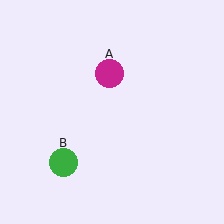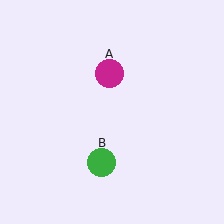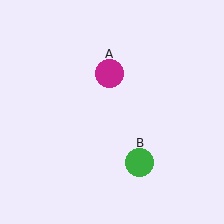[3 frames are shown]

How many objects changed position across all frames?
1 object changed position: green circle (object B).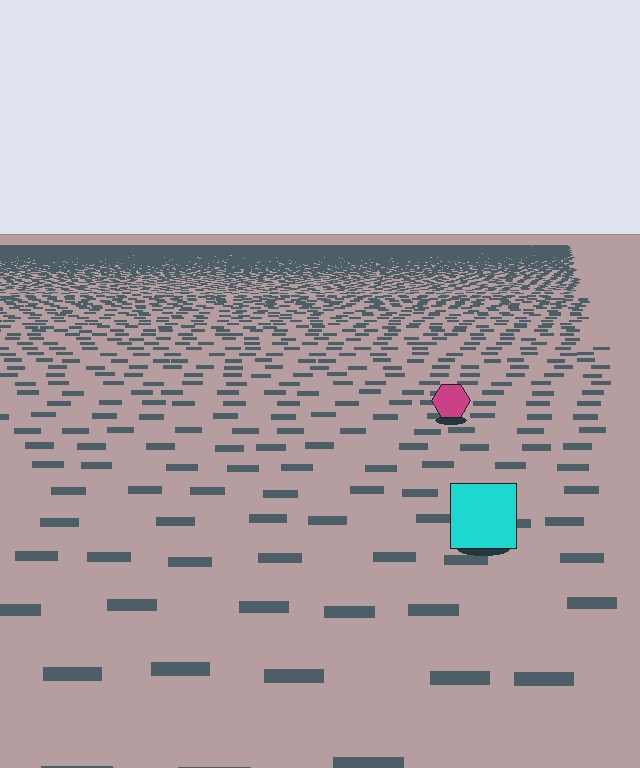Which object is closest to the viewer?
The cyan square is closest. The texture marks near it are larger and more spread out.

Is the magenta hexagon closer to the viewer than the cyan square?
No. The cyan square is closer — you can tell from the texture gradient: the ground texture is coarser near it.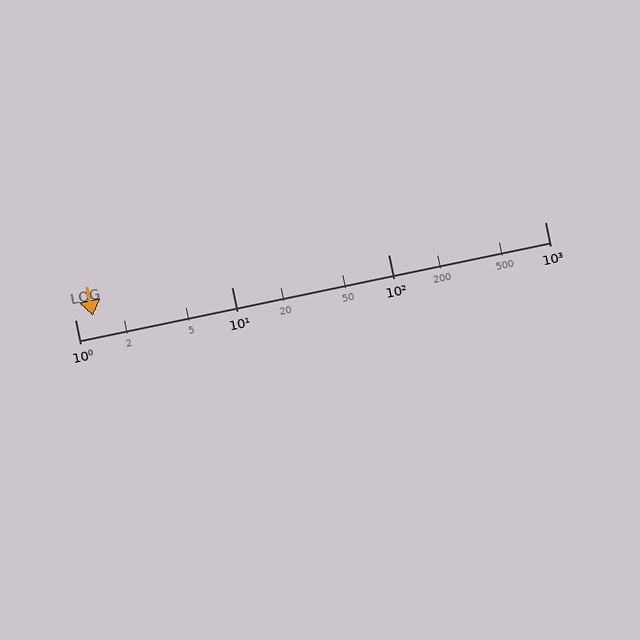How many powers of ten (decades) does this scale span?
The scale spans 3 decades, from 1 to 1000.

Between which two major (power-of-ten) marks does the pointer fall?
The pointer is between 1 and 10.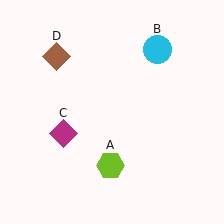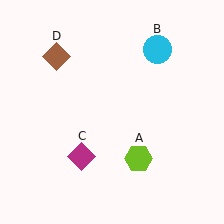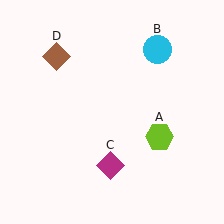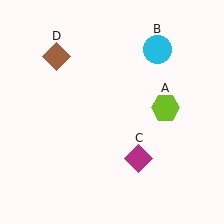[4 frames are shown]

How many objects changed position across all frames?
2 objects changed position: lime hexagon (object A), magenta diamond (object C).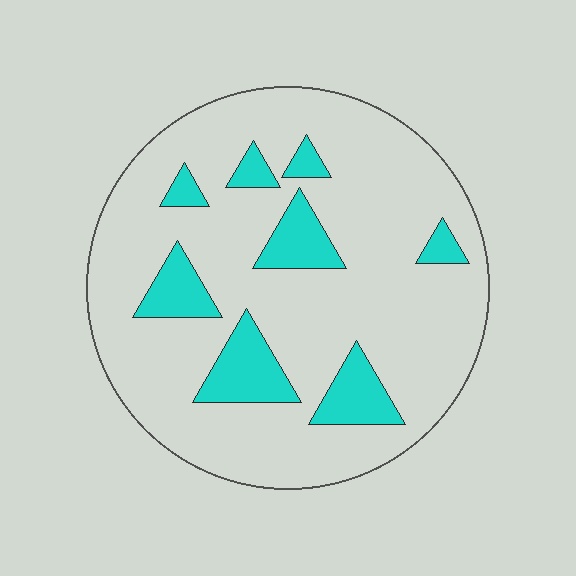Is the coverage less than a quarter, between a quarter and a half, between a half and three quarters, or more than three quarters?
Less than a quarter.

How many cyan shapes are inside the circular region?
8.